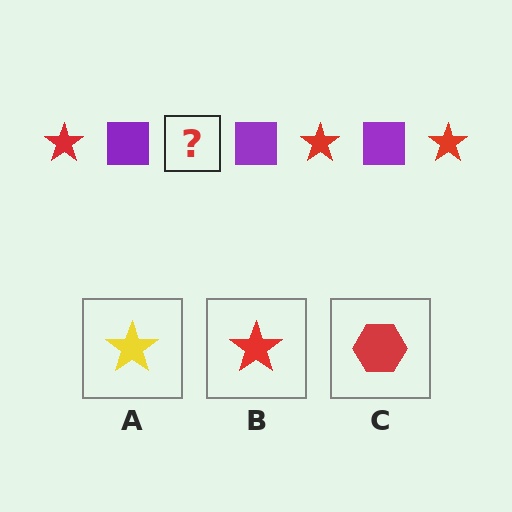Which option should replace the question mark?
Option B.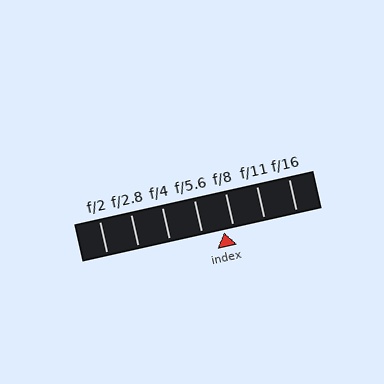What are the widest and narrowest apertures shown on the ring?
The widest aperture shown is f/2 and the narrowest is f/16.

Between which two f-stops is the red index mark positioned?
The index mark is between f/5.6 and f/8.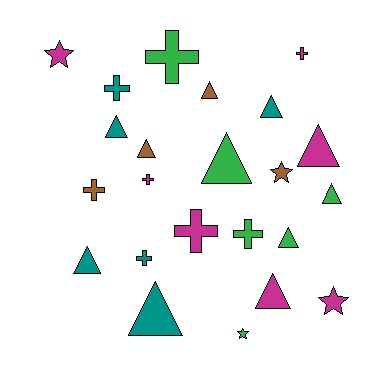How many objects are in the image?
There are 23 objects.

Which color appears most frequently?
Magenta, with 7 objects.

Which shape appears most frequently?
Triangle, with 11 objects.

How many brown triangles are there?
There are 2 brown triangles.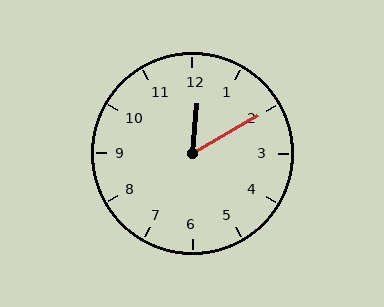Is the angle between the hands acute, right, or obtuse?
It is acute.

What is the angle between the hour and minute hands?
Approximately 55 degrees.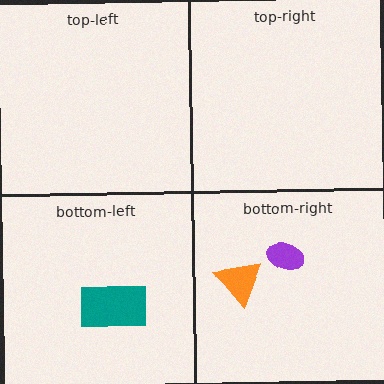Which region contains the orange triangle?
The bottom-right region.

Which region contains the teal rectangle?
The bottom-left region.